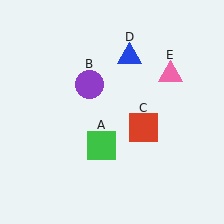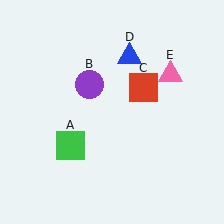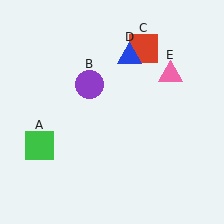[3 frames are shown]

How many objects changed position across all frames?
2 objects changed position: green square (object A), red square (object C).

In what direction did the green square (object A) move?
The green square (object A) moved left.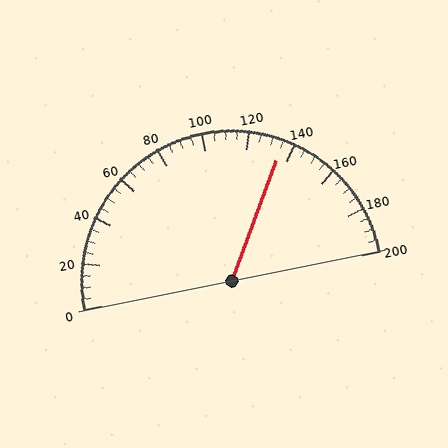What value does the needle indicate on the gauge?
The needle indicates approximately 135.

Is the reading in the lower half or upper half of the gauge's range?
The reading is in the upper half of the range (0 to 200).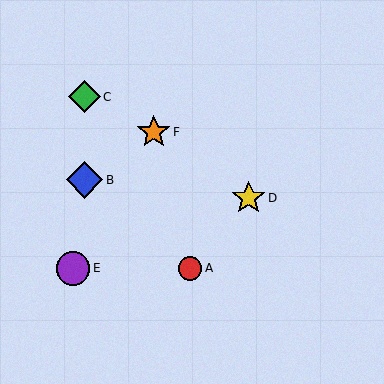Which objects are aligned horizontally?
Objects A, E are aligned horizontally.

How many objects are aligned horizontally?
2 objects (A, E) are aligned horizontally.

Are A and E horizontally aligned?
Yes, both are at y≈268.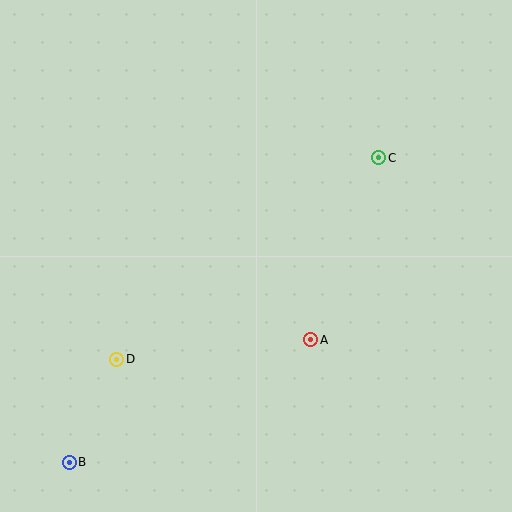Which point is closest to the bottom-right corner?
Point A is closest to the bottom-right corner.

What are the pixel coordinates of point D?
Point D is at (117, 359).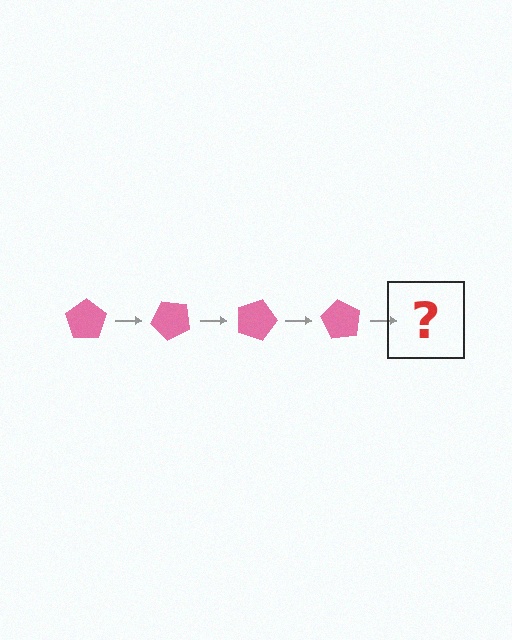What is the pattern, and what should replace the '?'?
The pattern is that the pentagon rotates 45 degrees each step. The '?' should be a pink pentagon rotated 180 degrees.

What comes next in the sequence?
The next element should be a pink pentagon rotated 180 degrees.